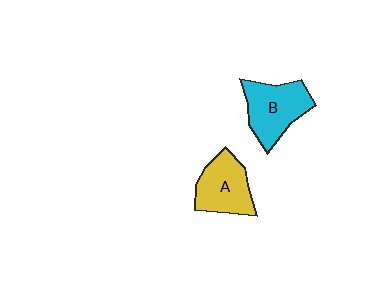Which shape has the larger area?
Shape B (cyan).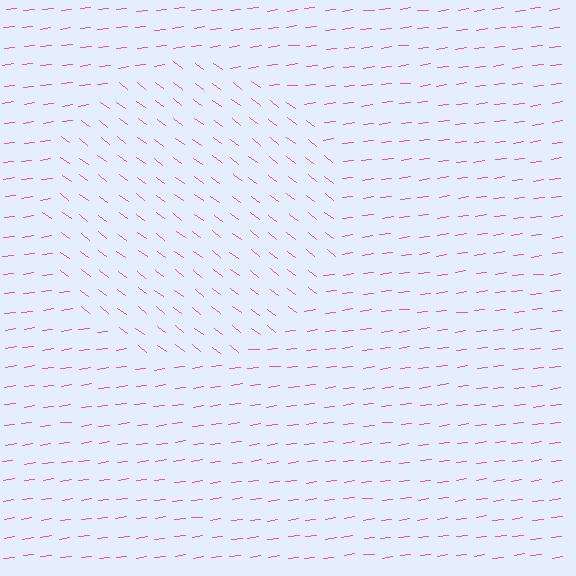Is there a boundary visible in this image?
Yes, there is a texture boundary formed by a change in line orientation.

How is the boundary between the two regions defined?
The boundary is defined purely by a change in line orientation (approximately 45 degrees difference). All lines are the same color and thickness.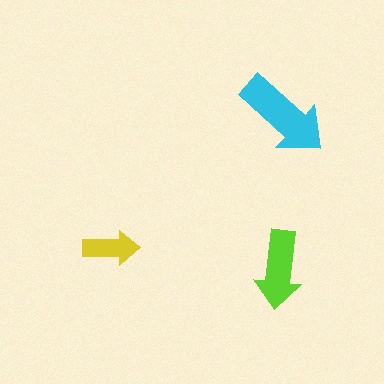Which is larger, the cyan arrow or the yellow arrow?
The cyan one.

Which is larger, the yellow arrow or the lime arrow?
The lime one.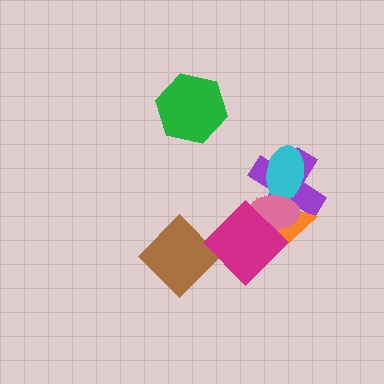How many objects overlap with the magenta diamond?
4 objects overlap with the magenta diamond.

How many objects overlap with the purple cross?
4 objects overlap with the purple cross.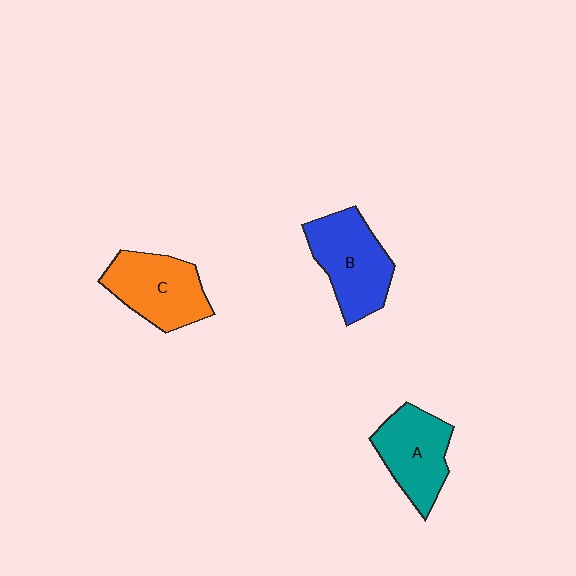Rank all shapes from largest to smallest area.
From largest to smallest: B (blue), C (orange), A (teal).